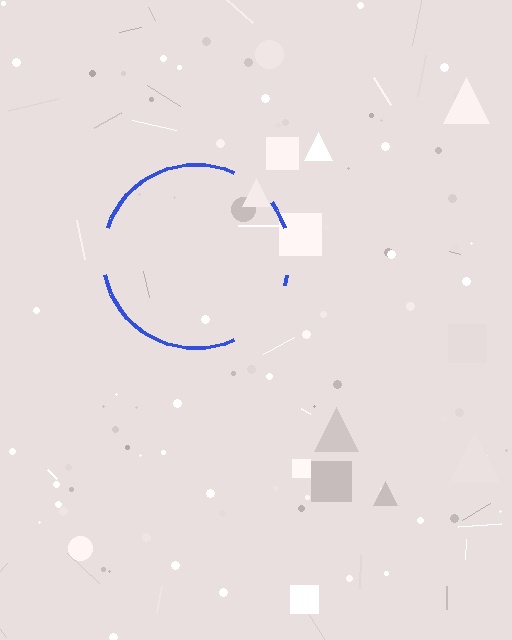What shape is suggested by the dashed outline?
The dashed outline suggests a circle.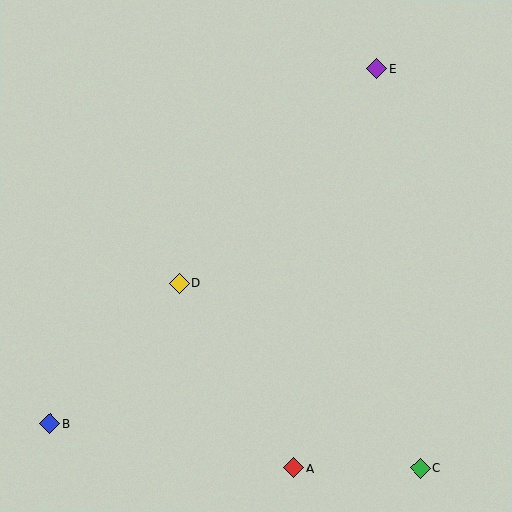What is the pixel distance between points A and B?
The distance between A and B is 247 pixels.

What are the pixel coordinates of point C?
Point C is at (420, 468).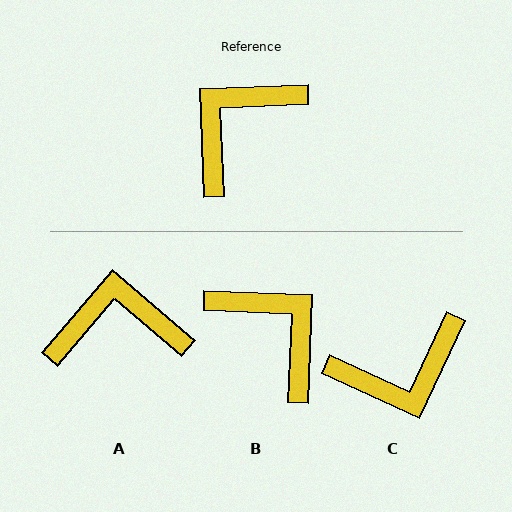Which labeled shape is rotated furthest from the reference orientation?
C, about 153 degrees away.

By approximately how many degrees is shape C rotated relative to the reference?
Approximately 153 degrees counter-clockwise.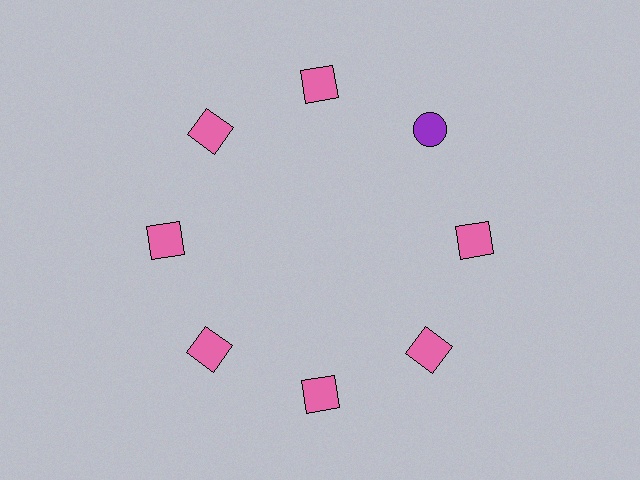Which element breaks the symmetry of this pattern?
The purple circle at roughly the 2 o'clock position breaks the symmetry. All other shapes are pink squares.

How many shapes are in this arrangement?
There are 8 shapes arranged in a ring pattern.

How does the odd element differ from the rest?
It differs in both color (purple instead of pink) and shape (circle instead of square).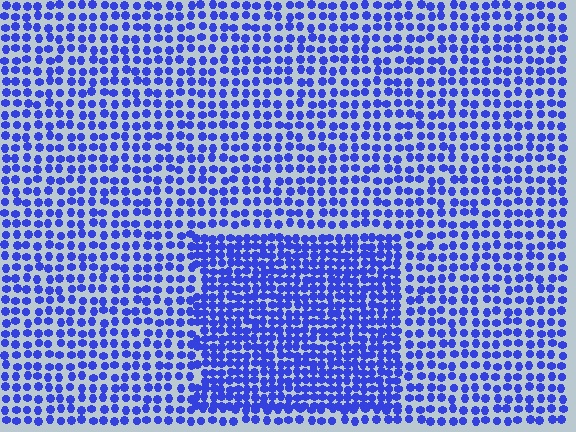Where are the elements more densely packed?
The elements are more densely packed inside the rectangle boundary.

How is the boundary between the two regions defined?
The boundary is defined by a change in element density (approximately 1.7x ratio). All elements are the same color, size, and shape.